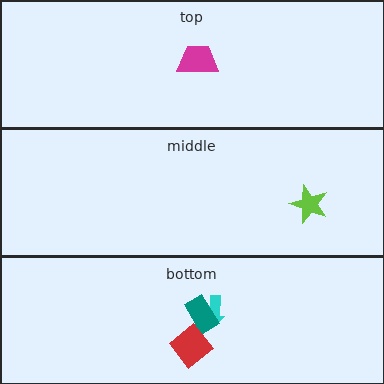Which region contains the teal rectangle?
The bottom region.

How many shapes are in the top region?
1.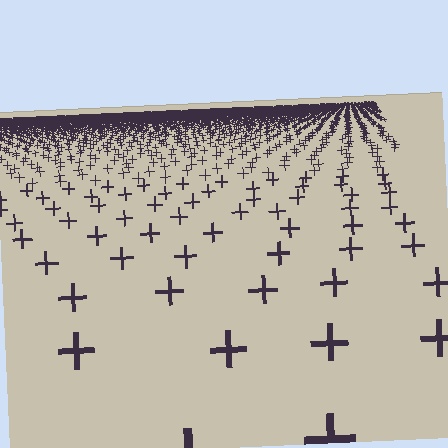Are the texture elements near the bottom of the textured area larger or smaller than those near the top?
Larger. Near the bottom, elements are closer to the viewer and appear at a bigger on-screen size.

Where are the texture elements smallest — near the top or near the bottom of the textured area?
Near the top.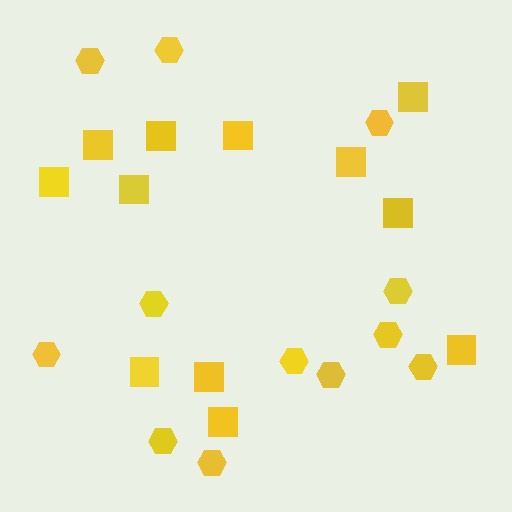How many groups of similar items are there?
There are 2 groups: one group of squares (12) and one group of hexagons (12).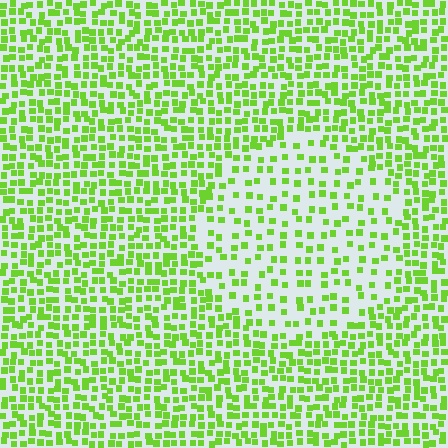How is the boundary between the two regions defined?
The boundary is defined by a change in element density (approximately 2.0x ratio). All elements are the same color, size, and shape.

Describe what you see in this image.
The image contains small lime elements arranged at two different densities. A circle-shaped region is visible where the elements are less densely packed than the surrounding area.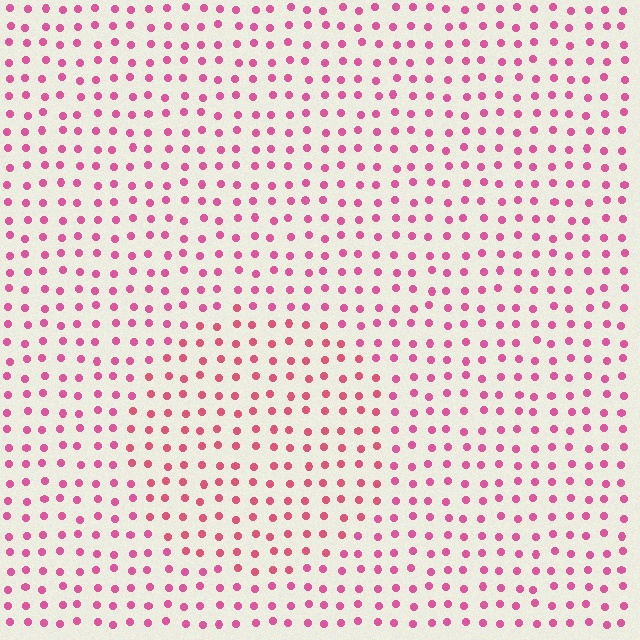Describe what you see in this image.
The image is filled with small pink elements in a uniform arrangement. A circle-shaped region is visible where the elements are tinted to a slightly different hue, forming a subtle color boundary.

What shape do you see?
I see a circle.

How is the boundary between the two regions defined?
The boundary is defined purely by a slight shift in hue (about 17 degrees). Spacing, size, and orientation are identical on both sides.